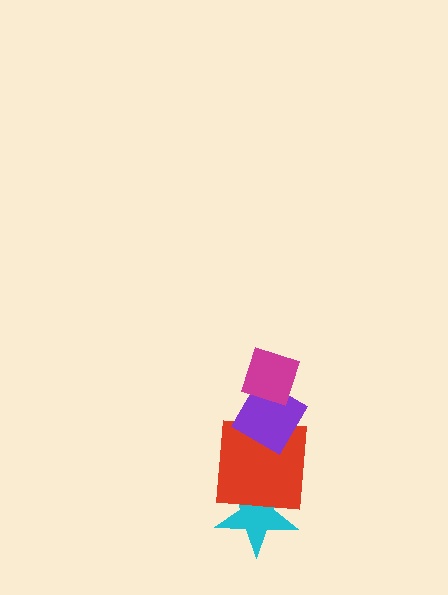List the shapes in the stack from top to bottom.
From top to bottom: the magenta diamond, the purple diamond, the red square, the cyan star.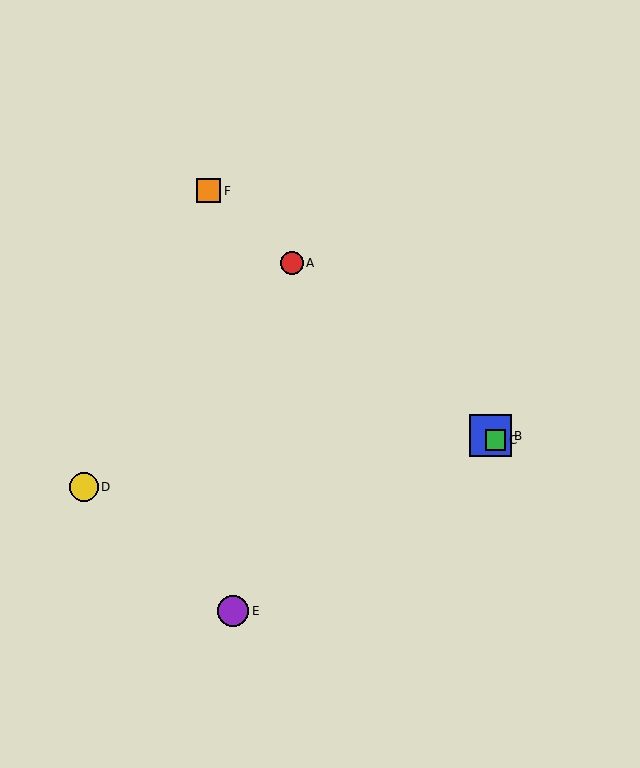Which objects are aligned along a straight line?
Objects A, B, C, F are aligned along a straight line.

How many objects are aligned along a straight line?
4 objects (A, B, C, F) are aligned along a straight line.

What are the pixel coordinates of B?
Object B is at (490, 436).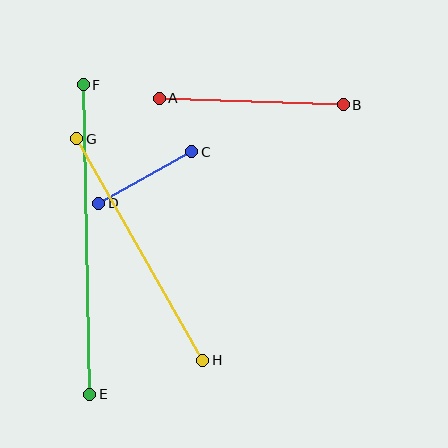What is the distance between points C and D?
The distance is approximately 106 pixels.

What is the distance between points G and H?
The distance is approximately 255 pixels.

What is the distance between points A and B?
The distance is approximately 184 pixels.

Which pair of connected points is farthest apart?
Points E and F are farthest apart.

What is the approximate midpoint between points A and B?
The midpoint is at approximately (251, 101) pixels.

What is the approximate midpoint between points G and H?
The midpoint is at approximately (140, 250) pixels.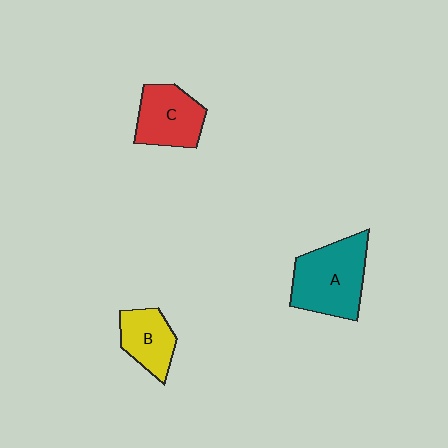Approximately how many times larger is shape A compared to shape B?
Approximately 1.7 times.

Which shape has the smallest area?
Shape B (yellow).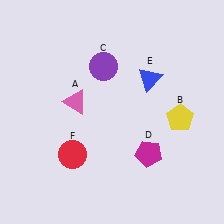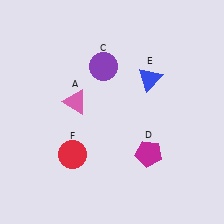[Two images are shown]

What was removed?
The yellow pentagon (B) was removed in Image 2.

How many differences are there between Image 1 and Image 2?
There is 1 difference between the two images.